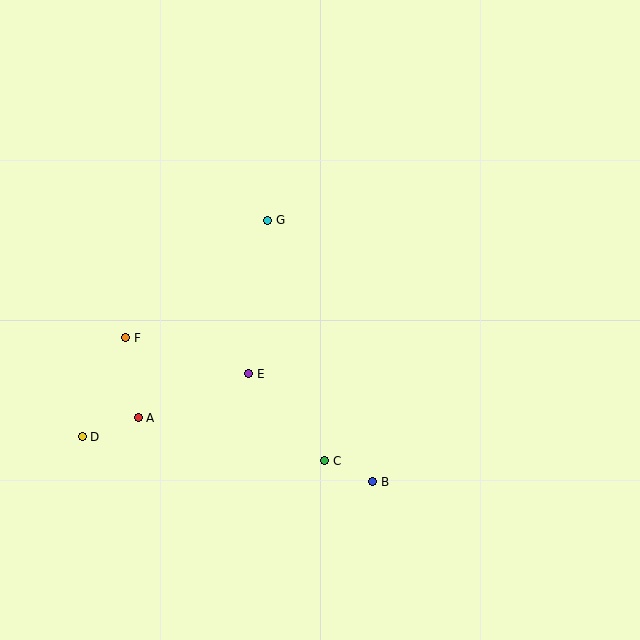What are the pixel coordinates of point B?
Point B is at (373, 482).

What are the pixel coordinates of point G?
Point G is at (268, 220).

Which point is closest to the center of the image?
Point E at (249, 374) is closest to the center.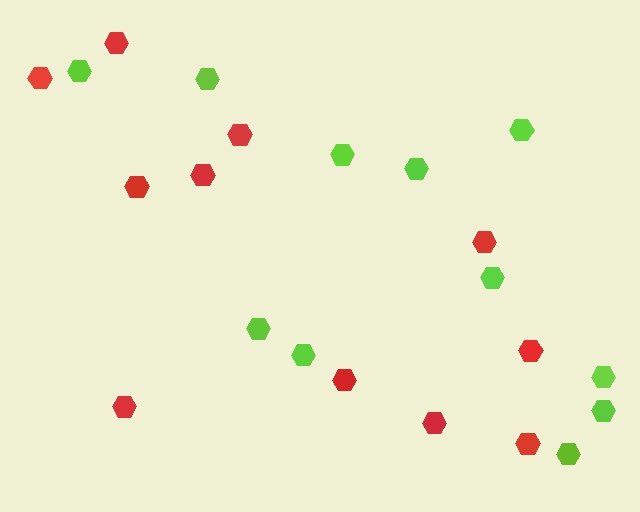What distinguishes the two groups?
There are 2 groups: one group of red hexagons (11) and one group of lime hexagons (11).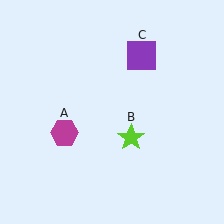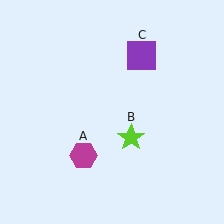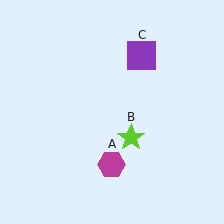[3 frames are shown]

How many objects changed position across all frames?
1 object changed position: magenta hexagon (object A).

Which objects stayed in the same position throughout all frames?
Lime star (object B) and purple square (object C) remained stationary.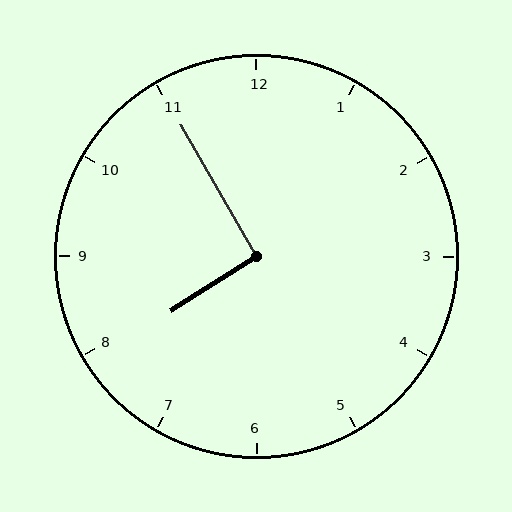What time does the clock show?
7:55.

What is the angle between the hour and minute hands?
Approximately 92 degrees.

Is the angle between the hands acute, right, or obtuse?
It is right.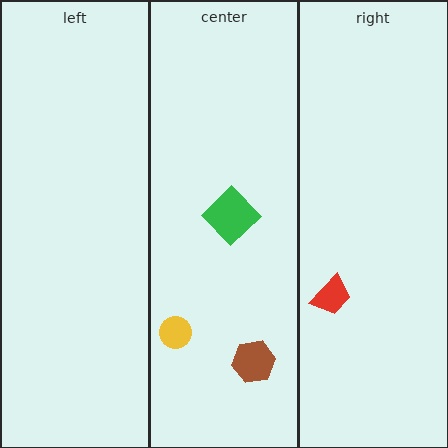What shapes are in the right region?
The red trapezoid.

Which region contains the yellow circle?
The center region.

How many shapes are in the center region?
3.